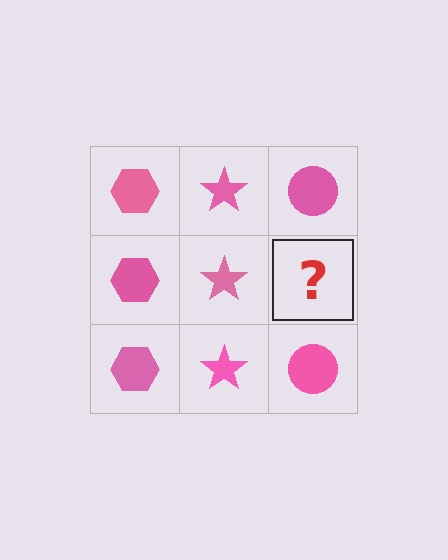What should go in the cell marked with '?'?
The missing cell should contain a pink circle.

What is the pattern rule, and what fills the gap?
The rule is that each column has a consistent shape. The gap should be filled with a pink circle.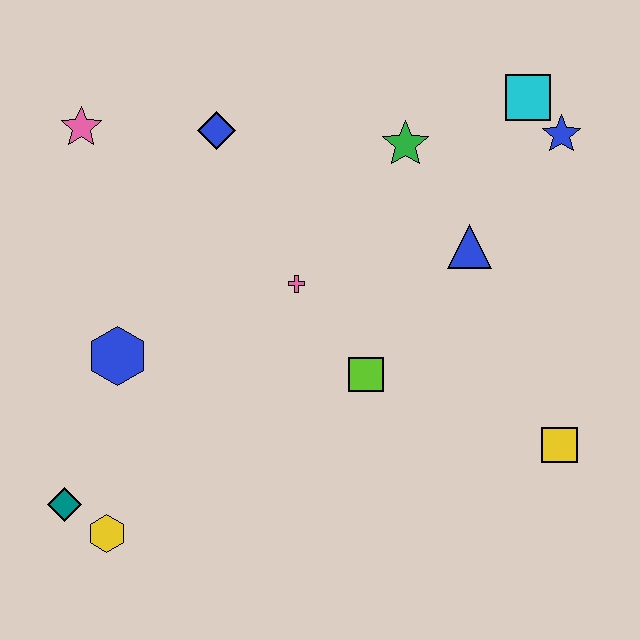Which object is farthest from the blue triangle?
The teal diamond is farthest from the blue triangle.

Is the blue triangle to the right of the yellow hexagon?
Yes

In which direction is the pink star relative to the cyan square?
The pink star is to the left of the cyan square.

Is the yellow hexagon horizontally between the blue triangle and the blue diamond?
No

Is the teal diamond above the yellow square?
No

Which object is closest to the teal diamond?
The yellow hexagon is closest to the teal diamond.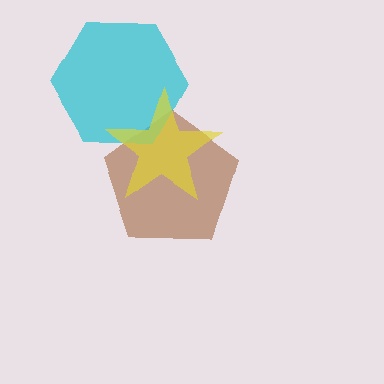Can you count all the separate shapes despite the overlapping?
Yes, there are 3 separate shapes.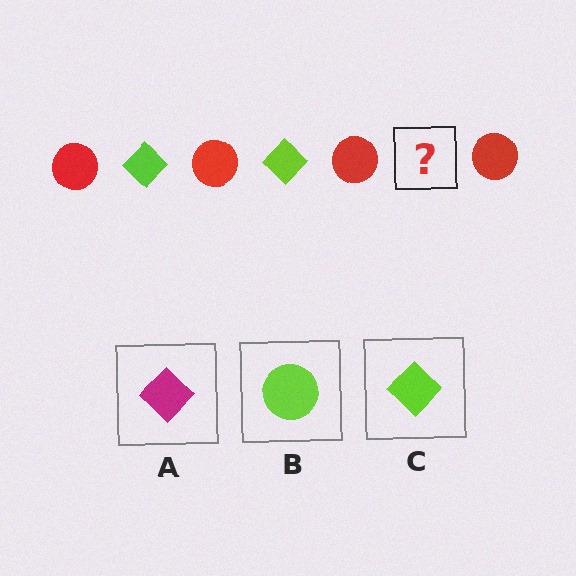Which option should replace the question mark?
Option C.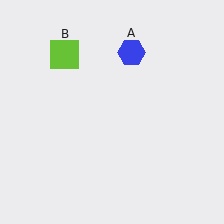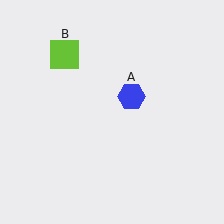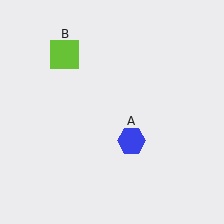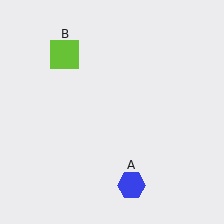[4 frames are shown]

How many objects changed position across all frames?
1 object changed position: blue hexagon (object A).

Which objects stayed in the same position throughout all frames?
Lime square (object B) remained stationary.